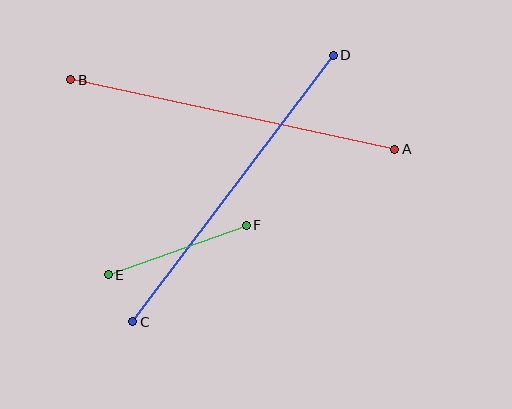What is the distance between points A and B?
The distance is approximately 332 pixels.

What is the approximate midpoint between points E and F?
The midpoint is at approximately (177, 250) pixels.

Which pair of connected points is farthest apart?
Points C and D are farthest apart.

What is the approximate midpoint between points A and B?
The midpoint is at approximately (233, 114) pixels.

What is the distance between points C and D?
The distance is approximately 334 pixels.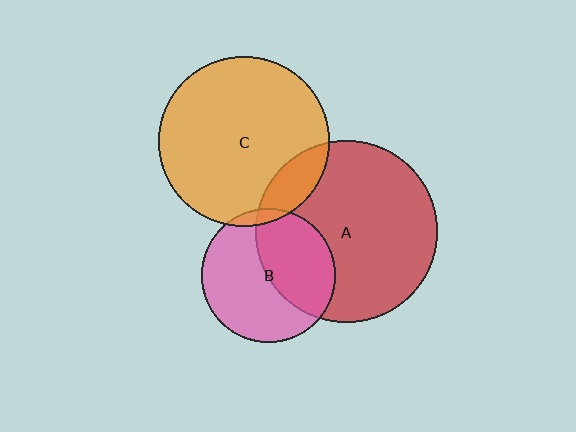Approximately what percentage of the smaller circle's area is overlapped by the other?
Approximately 45%.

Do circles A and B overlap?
Yes.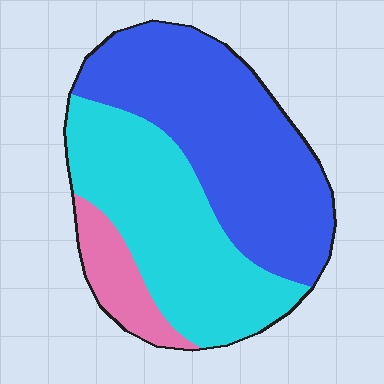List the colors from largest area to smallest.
From largest to smallest: blue, cyan, pink.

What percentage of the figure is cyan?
Cyan takes up about two fifths (2/5) of the figure.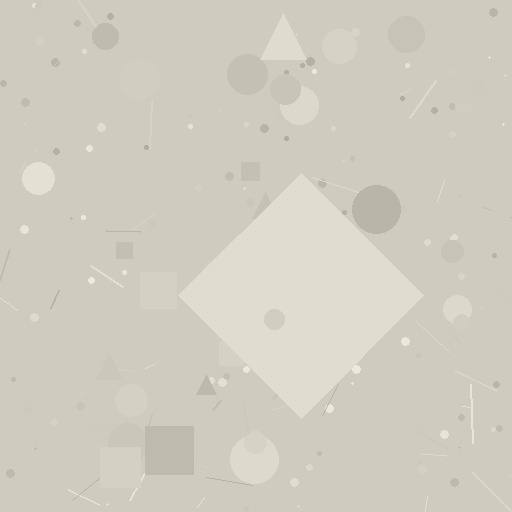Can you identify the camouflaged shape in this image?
The camouflaged shape is a diamond.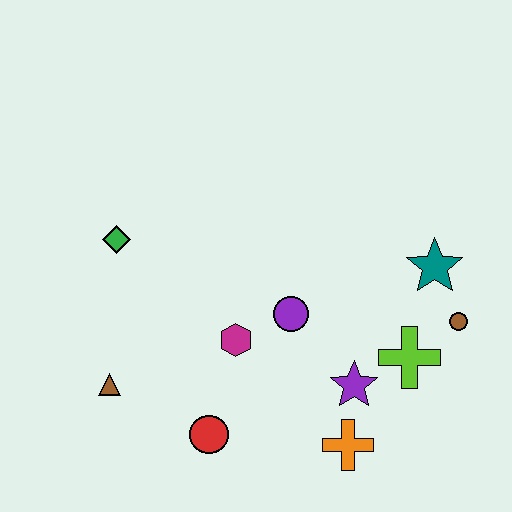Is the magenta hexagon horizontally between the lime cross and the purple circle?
No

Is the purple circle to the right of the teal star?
No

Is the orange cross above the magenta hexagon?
No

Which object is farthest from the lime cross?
The green diamond is farthest from the lime cross.